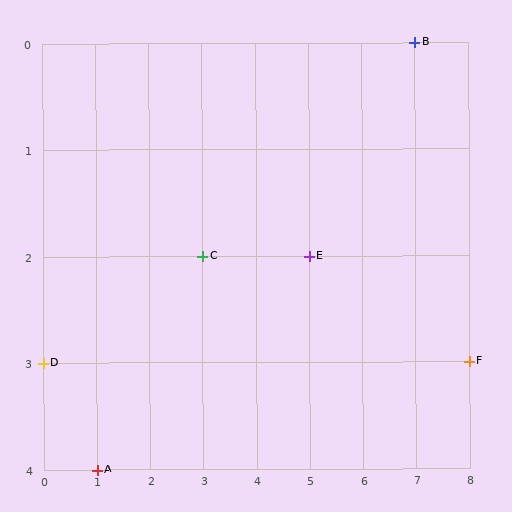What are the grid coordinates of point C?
Point C is at grid coordinates (3, 2).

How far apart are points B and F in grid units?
Points B and F are 1 column and 3 rows apart (about 3.2 grid units diagonally).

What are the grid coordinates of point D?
Point D is at grid coordinates (0, 3).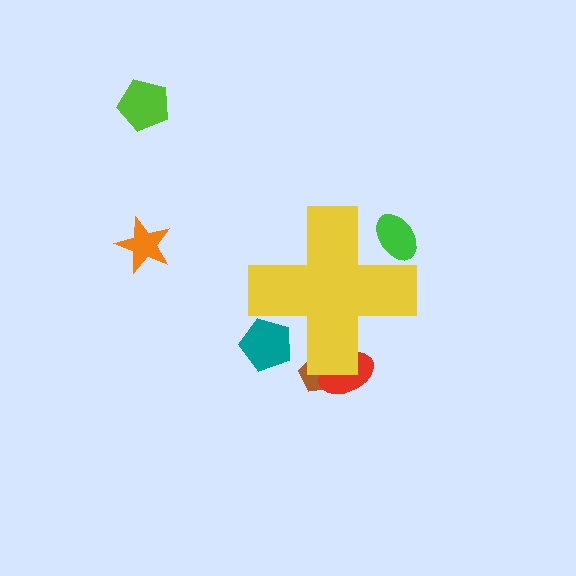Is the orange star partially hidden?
No, the orange star is fully visible.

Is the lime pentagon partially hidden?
No, the lime pentagon is fully visible.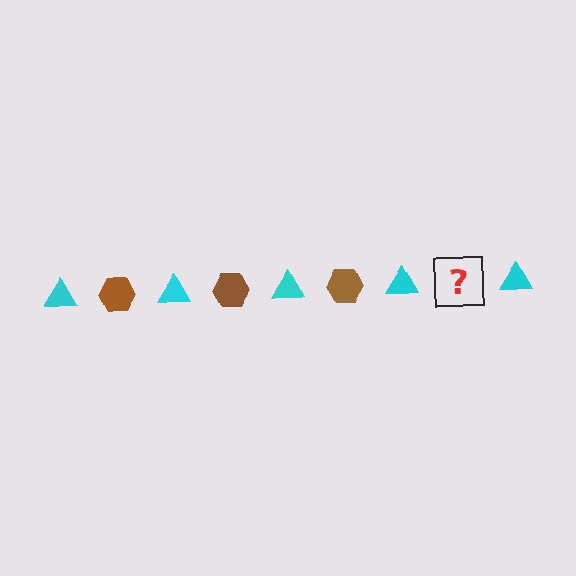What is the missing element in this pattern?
The missing element is a brown hexagon.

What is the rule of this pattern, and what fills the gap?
The rule is that the pattern alternates between cyan triangle and brown hexagon. The gap should be filled with a brown hexagon.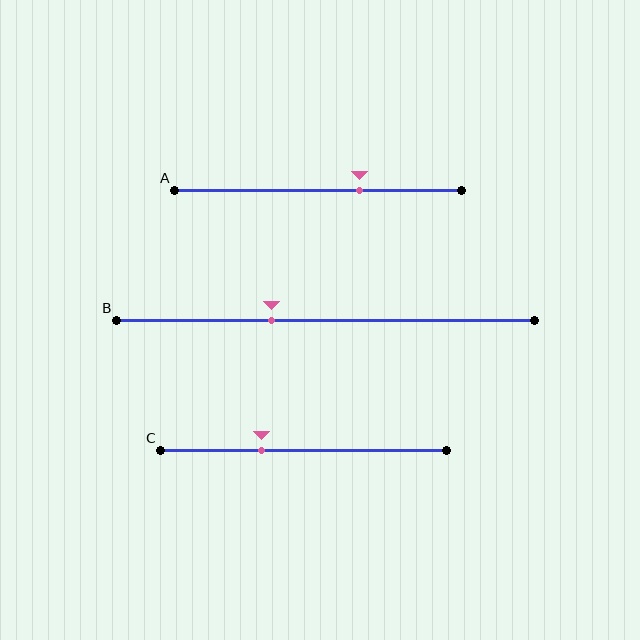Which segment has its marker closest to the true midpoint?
Segment B has its marker closest to the true midpoint.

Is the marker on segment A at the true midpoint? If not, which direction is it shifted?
No, the marker on segment A is shifted to the right by about 15% of the segment length.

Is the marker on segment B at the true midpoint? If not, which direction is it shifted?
No, the marker on segment B is shifted to the left by about 13% of the segment length.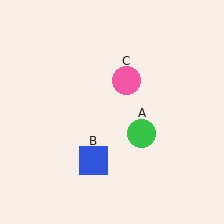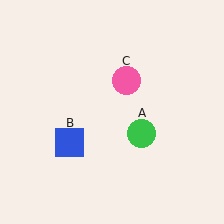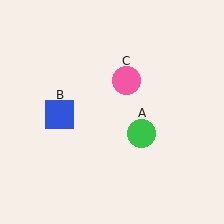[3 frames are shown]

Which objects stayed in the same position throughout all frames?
Green circle (object A) and pink circle (object C) remained stationary.